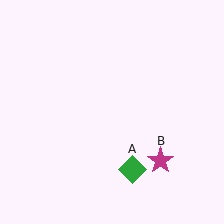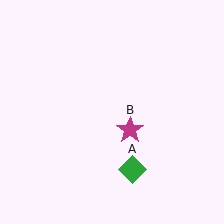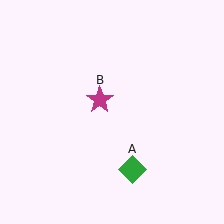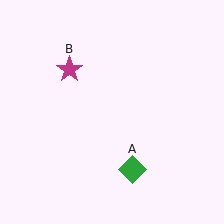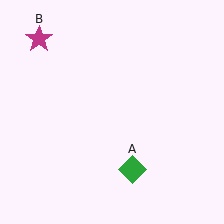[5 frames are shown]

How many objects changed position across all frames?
1 object changed position: magenta star (object B).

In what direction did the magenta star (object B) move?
The magenta star (object B) moved up and to the left.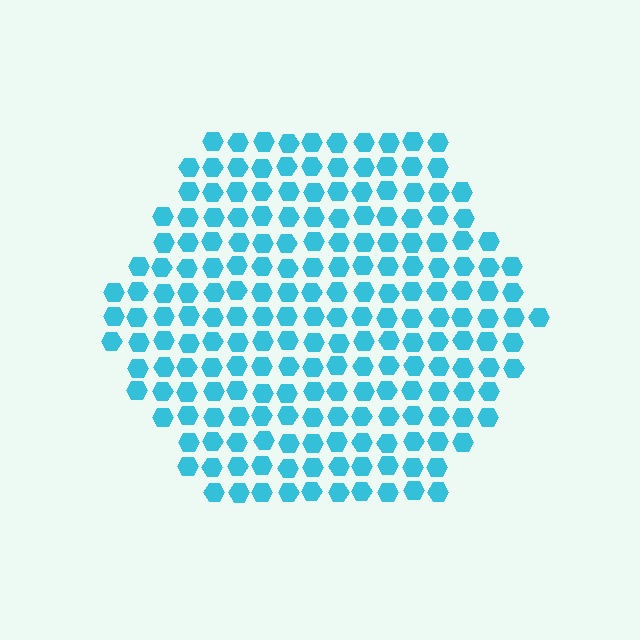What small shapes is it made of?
It is made of small hexagons.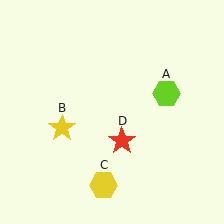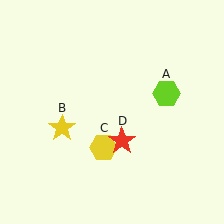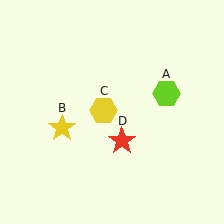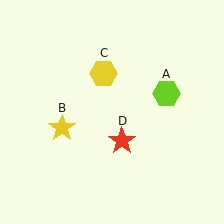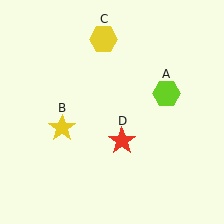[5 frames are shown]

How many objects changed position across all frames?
1 object changed position: yellow hexagon (object C).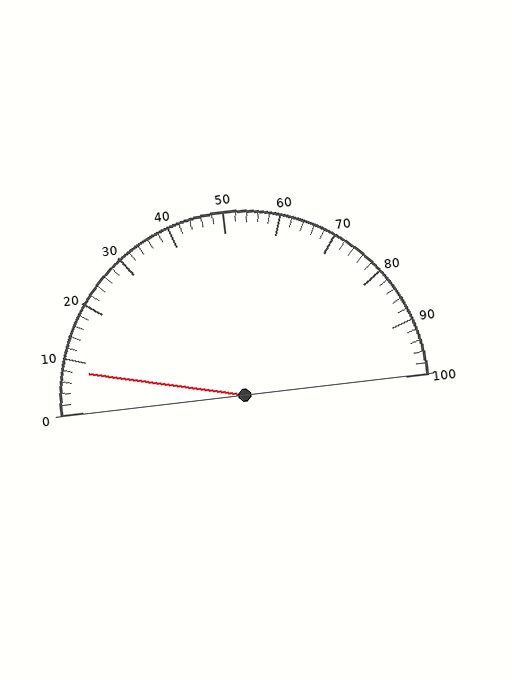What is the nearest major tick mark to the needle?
The nearest major tick mark is 10.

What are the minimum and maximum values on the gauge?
The gauge ranges from 0 to 100.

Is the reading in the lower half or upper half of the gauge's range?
The reading is in the lower half of the range (0 to 100).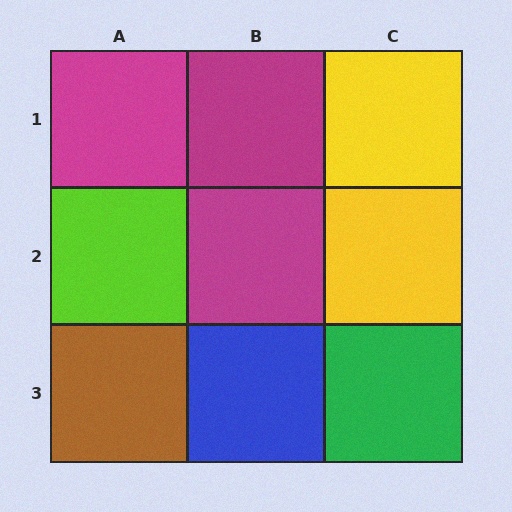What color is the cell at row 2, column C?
Yellow.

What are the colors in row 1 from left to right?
Magenta, magenta, yellow.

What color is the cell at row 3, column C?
Green.